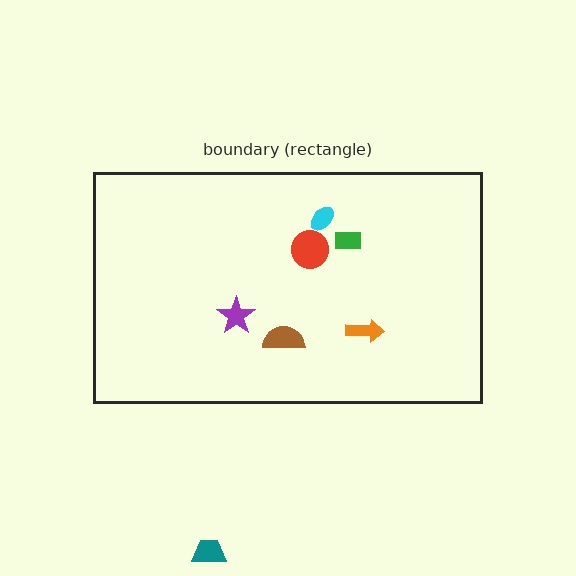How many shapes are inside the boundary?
6 inside, 1 outside.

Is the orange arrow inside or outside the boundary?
Inside.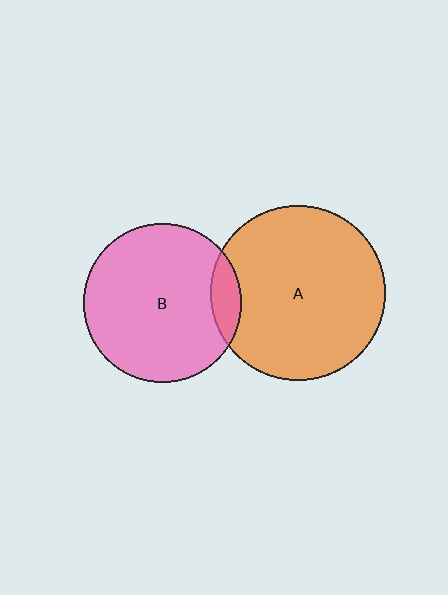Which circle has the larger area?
Circle A (orange).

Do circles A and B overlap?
Yes.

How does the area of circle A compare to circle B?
Approximately 1.2 times.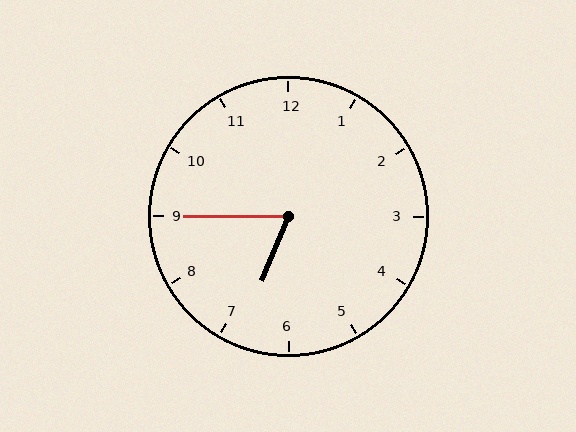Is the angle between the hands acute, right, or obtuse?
It is acute.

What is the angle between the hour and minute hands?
Approximately 68 degrees.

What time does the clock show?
6:45.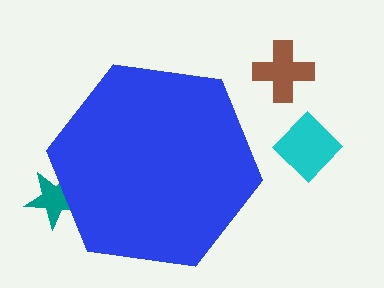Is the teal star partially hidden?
Yes, the teal star is partially hidden behind the blue hexagon.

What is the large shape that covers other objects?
A blue hexagon.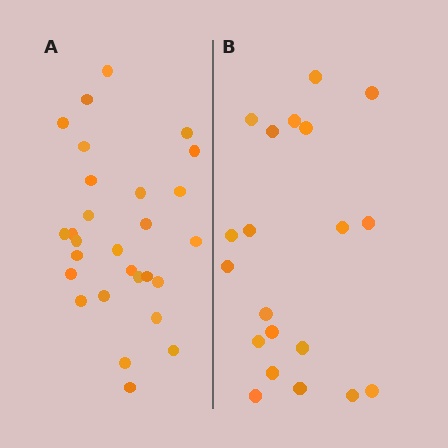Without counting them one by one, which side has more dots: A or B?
Region A (the left region) has more dots.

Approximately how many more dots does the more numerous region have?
Region A has roughly 8 or so more dots than region B.